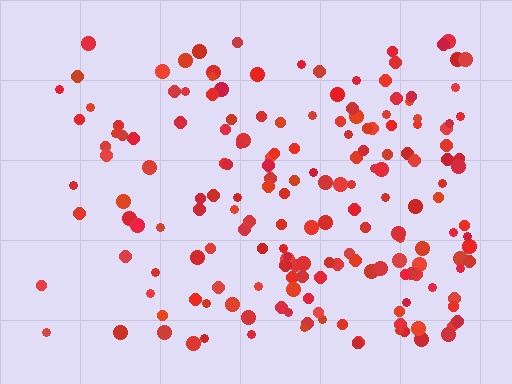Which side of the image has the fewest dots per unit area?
The left.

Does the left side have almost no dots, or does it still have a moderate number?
Still a moderate number, just noticeably fewer than the right.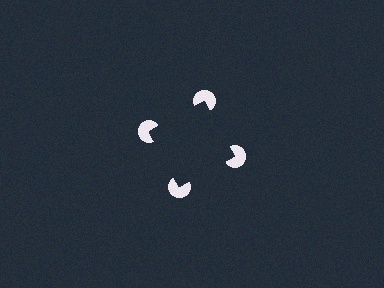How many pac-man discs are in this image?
There are 4 — one at each vertex of the illusory square.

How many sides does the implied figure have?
4 sides.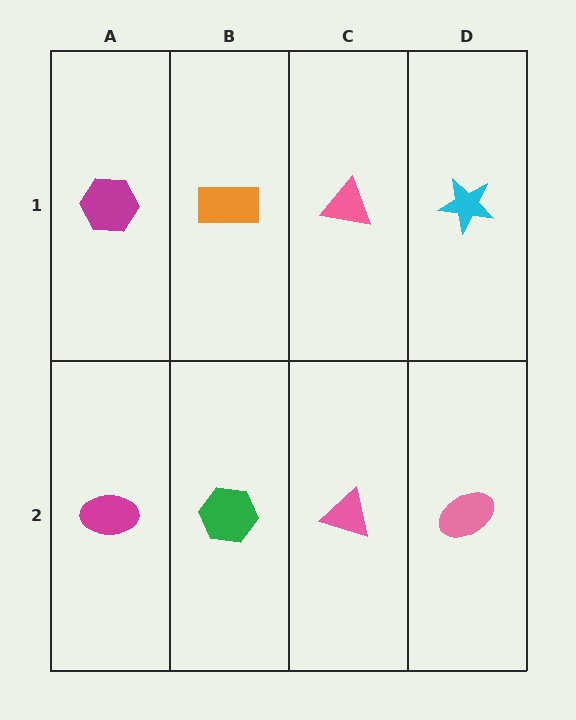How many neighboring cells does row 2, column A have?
2.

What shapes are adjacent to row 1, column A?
A magenta ellipse (row 2, column A), an orange rectangle (row 1, column B).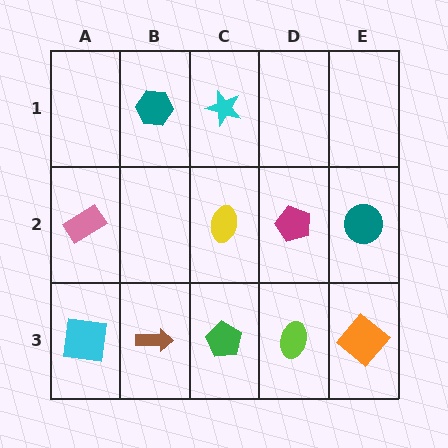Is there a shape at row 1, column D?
No, that cell is empty.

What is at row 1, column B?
A teal hexagon.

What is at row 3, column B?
A brown arrow.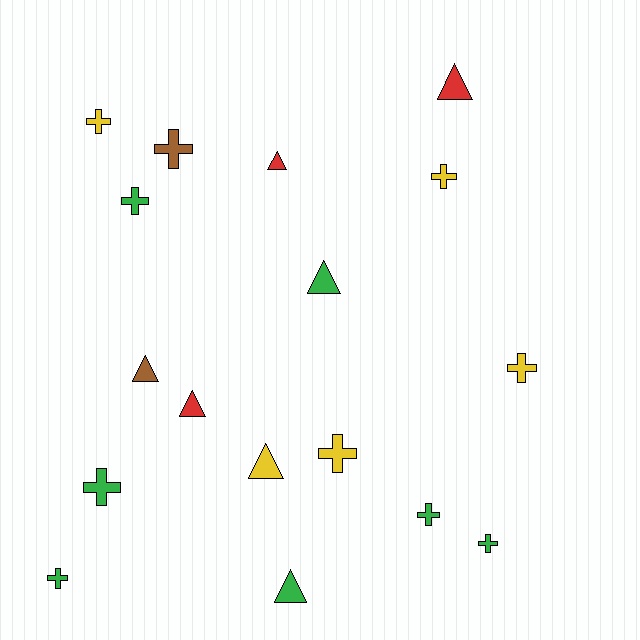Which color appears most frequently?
Green, with 7 objects.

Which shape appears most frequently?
Cross, with 10 objects.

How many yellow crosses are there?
There are 4 yellow crosses.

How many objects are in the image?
There are 17 objects.